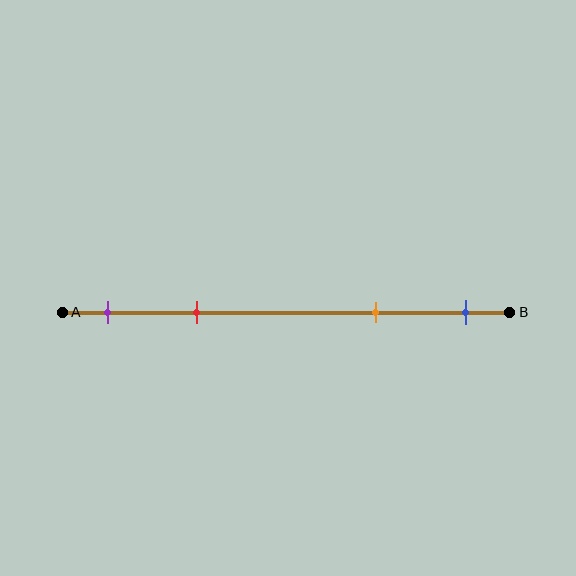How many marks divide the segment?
There are 4 marks dividing the segment.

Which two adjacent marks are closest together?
The purple and red marks are the closest adjacent pair.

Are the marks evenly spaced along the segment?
No, the marks are not evenly spaced.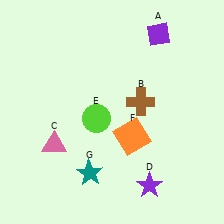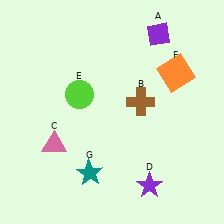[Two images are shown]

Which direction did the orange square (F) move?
The orange square (F) moved up.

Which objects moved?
The objects that moved are: the lime circle (E), the orange square (F).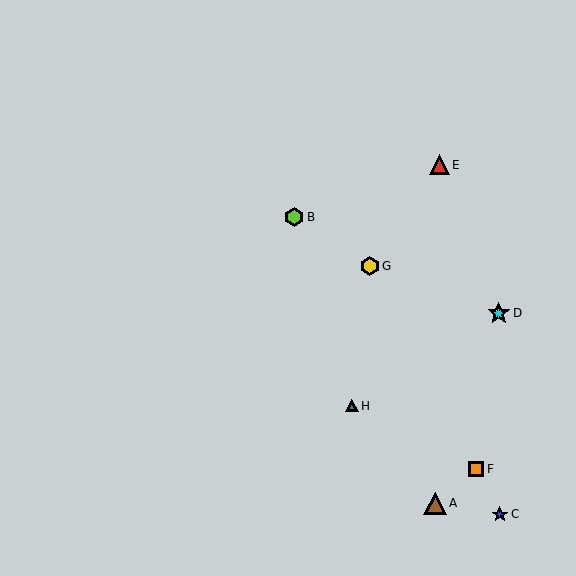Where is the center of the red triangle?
The center of the red triangle is at (439, 165).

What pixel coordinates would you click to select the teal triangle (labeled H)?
Click at (352, 406) to select the teal triangle H.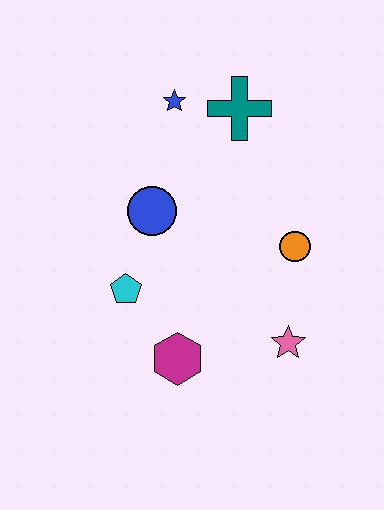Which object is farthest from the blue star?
The pink star is farthest from the blue star.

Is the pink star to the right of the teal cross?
Yes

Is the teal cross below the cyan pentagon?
No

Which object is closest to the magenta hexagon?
The cyan pentagon is closest to the magenta hexagon.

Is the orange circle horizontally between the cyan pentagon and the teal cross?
No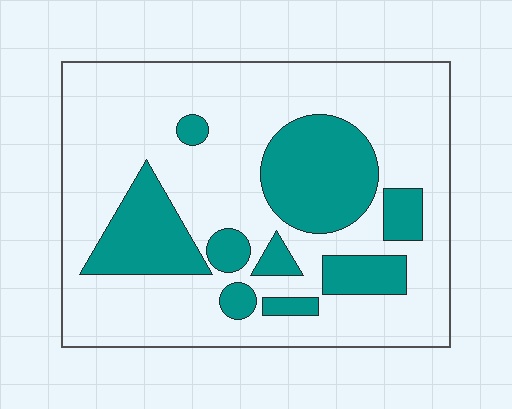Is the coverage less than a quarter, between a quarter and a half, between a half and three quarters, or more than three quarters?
Between a quarter and a half.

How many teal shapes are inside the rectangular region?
9.